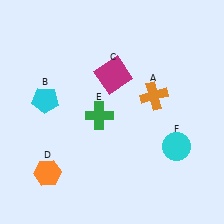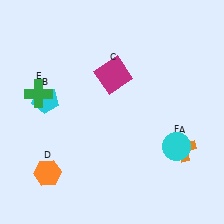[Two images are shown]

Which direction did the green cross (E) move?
The green cross (E) moved left.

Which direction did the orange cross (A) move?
The orange cross (A) moved down.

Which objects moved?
The objects that moved are: the orange cross (A), the green cross (E).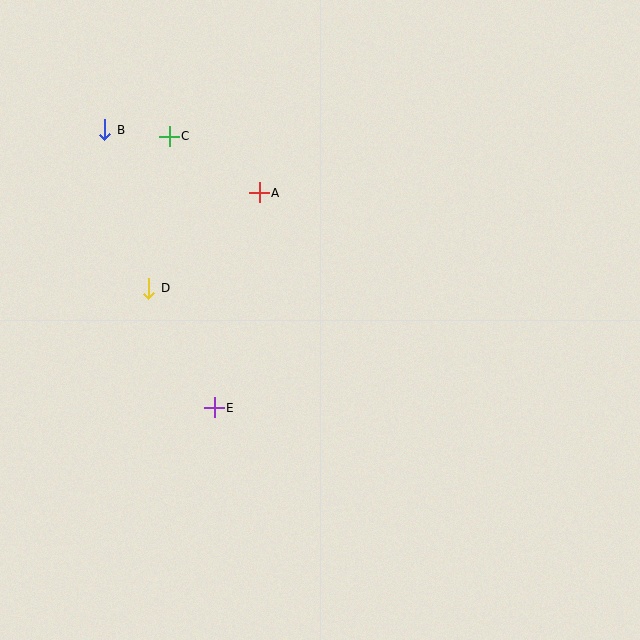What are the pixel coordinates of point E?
Point E is at (214, 408).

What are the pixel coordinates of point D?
Point D is at (149, 288).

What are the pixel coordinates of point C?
Point C is at (169, 136).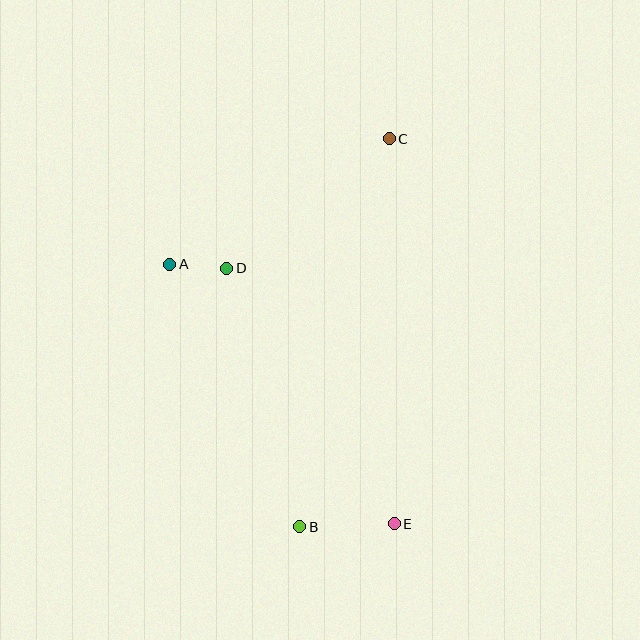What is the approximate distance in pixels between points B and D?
The distance between B and D is approximately 268 pixels.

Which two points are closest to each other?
Points A and D are closest to each other.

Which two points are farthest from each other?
Points B and C are farthest from each other.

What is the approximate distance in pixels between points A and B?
The distance between A and B is approximately 293 pixels.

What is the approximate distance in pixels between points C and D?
The distance between C and D is approximately 208 pixels.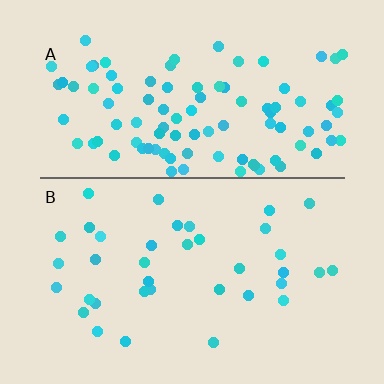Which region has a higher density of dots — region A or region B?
A (the top).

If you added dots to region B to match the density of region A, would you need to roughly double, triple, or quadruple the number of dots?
Approximately triple.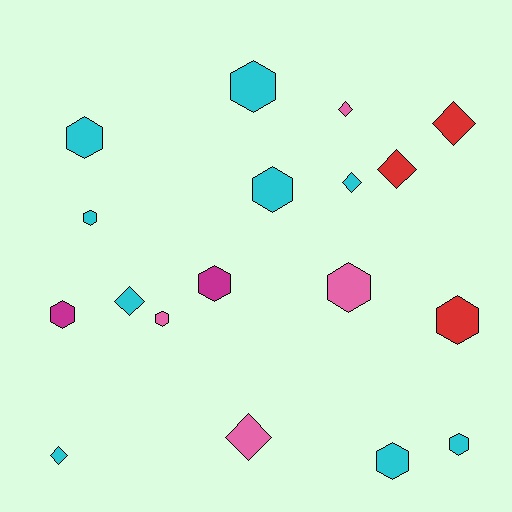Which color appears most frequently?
Cyan, with 9 objects.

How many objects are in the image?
There are 18 objects.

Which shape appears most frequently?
Hexagon, with 11 objects.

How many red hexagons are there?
There is 1 red hexagon.